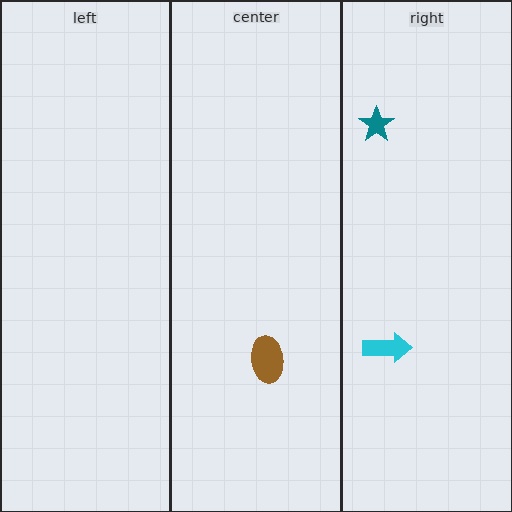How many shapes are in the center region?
1.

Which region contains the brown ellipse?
The center region.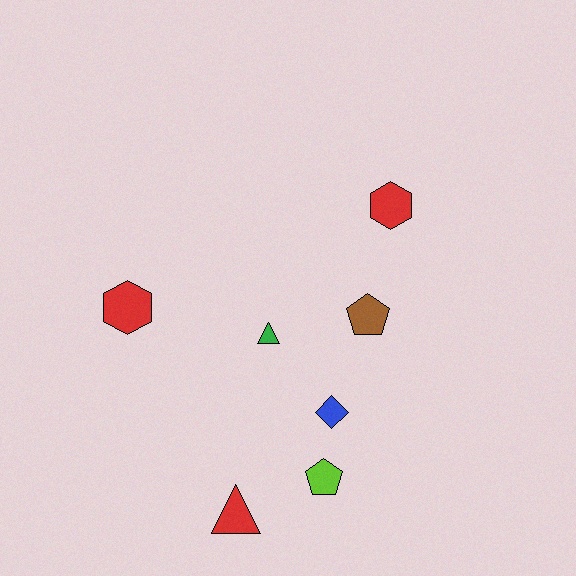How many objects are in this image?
There are 7 objects.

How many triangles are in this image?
There are 2 triangles.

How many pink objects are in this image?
There are no pink objects.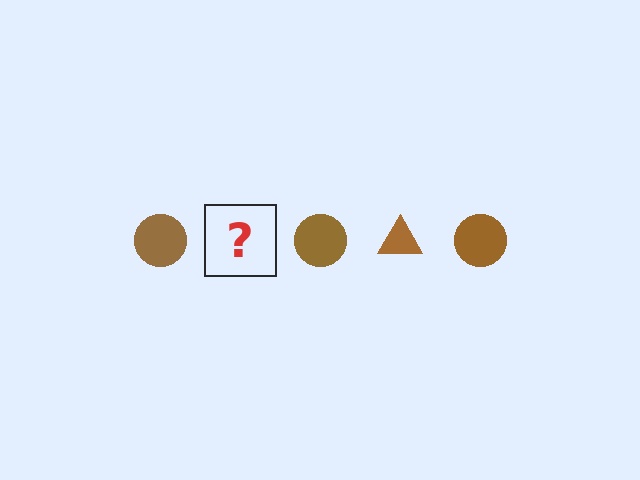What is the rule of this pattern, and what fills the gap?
The rule is that the pattern cycles through circle, triangle shapes in brown. The gap should be filled with a brown triangle.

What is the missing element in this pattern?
The missing element is a brown triangle.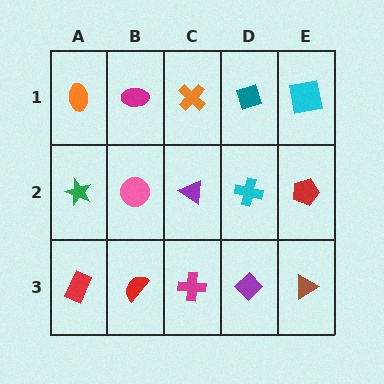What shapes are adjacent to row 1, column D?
A cyan cross (row 2, column D), an orange cross (row 1, column C), a cyan square (row 1, column E).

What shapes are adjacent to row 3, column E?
A red pentagon (row 2, column E), a purple diamond (row 3, column D).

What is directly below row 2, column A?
A red rectangle.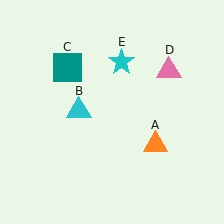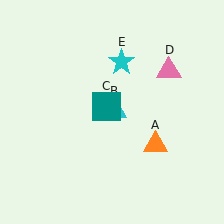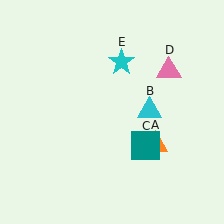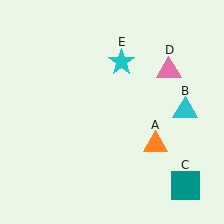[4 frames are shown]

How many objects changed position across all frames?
2 objects changed position: cyan triangle (object B), teal square (object C).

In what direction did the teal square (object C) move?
The teal square (object C) moved down and to the right.